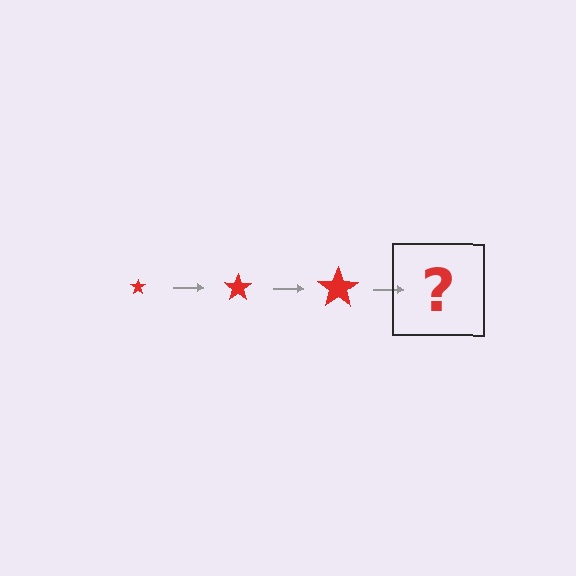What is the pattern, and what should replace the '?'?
The pattern is that the star gets progressively larger each step. The '?' should be a red star, larger than the previous one.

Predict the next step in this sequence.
The next step is a red star, larger than the previous one.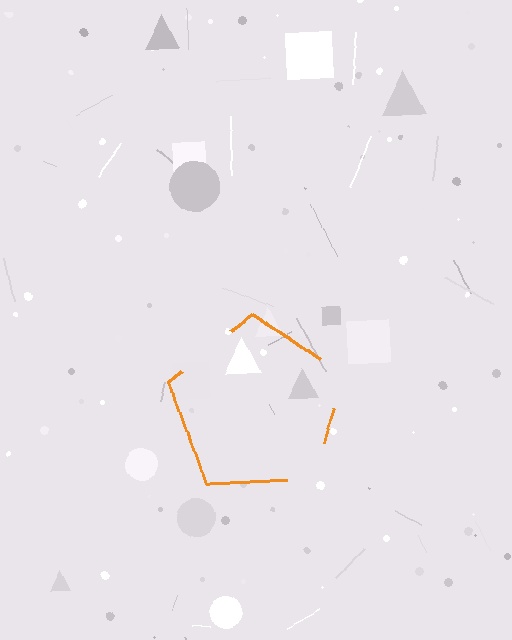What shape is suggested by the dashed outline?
The dashed outline suggests a pentagon.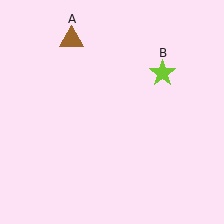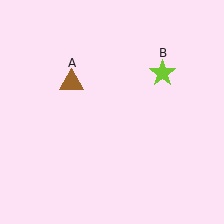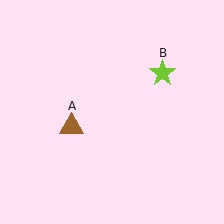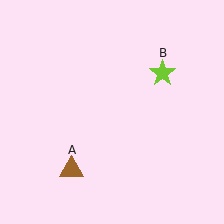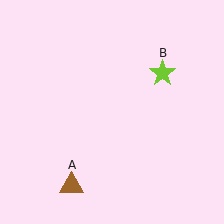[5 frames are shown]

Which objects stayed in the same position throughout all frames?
Lime star (object B) remained stationary.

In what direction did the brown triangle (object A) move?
The brown triangle (object A) moved down.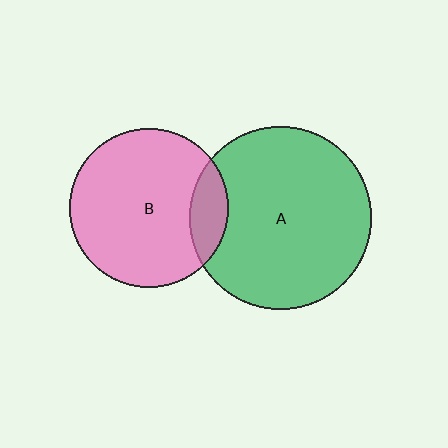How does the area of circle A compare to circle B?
Approximately 1.3 times.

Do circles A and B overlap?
Yes.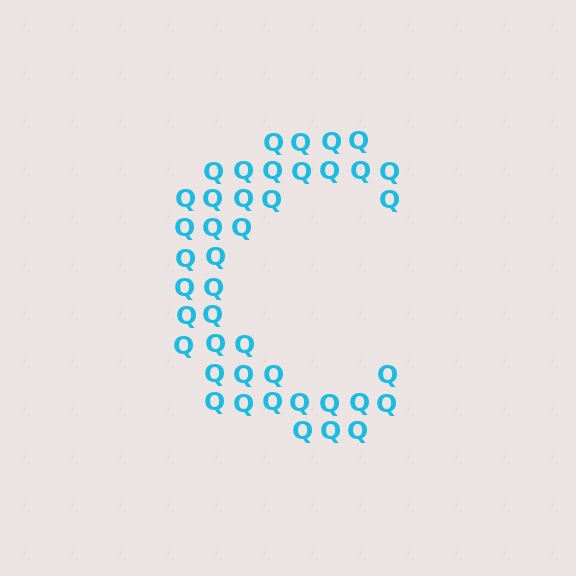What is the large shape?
The large shape is the letter C.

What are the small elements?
The small elements are letter Q's.